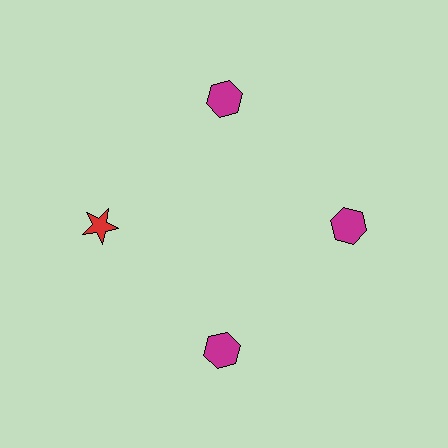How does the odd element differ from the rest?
It differs in both color (red instead of magenta) and shape (star instead of hexagon).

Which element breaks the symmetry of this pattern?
The red star at roughly the 9 o'clock position breaks the symmetry. All other shapes are magenta hexagons.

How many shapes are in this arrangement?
There are 4 shapes arranged in a ring pattern.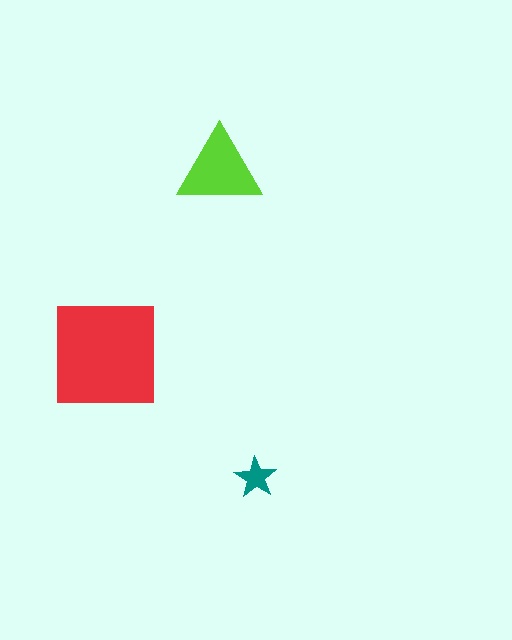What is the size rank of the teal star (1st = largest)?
3rd.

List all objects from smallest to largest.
The teal star, the lime triangle, the red square.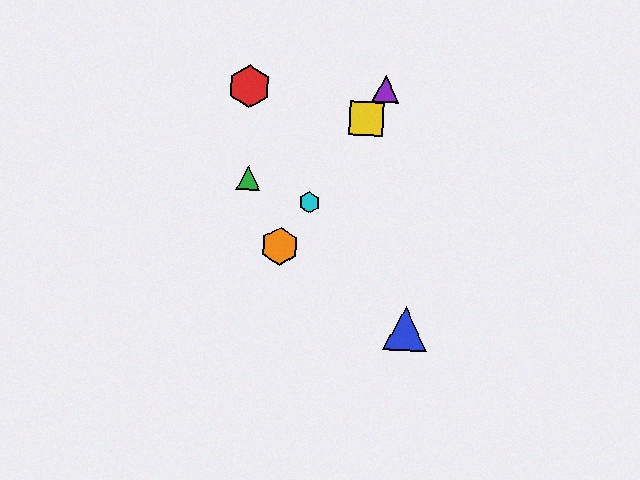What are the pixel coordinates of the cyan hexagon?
The cyan hexagon is at (310, 202).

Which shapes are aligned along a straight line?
The yellow square, the purple triangle, the orange hexagon, the cyan hexagon are aligned along a straight line.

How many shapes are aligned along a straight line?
4 shapes (the yellow square, the purple triangle, the orange hexagon, the cyan hexagon) are aligned along a straight line.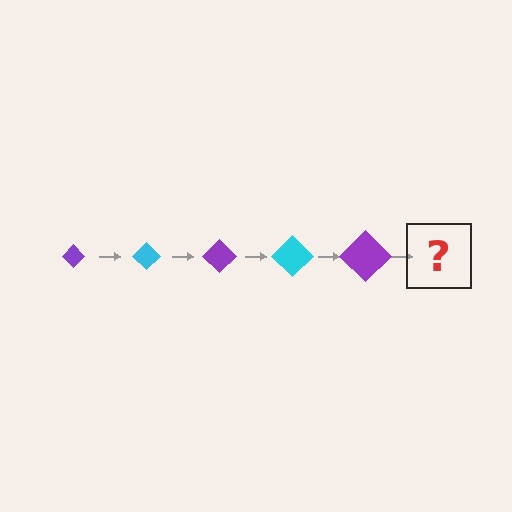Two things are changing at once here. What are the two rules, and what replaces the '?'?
The two rules are that the diamond grows larger each step and the color cycles through purple and cyan. The '?' should be a cyan diamond, larger than the previous one.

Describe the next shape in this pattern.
It should be a cyan diamond, larger than the previous one.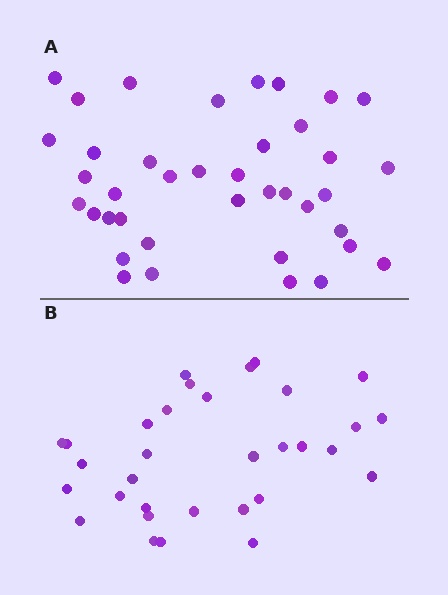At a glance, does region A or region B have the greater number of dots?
Region A (the top region) has more dots.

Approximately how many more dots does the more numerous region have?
Region A has roughly 8 or so more dots than region B.